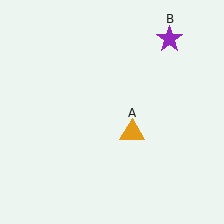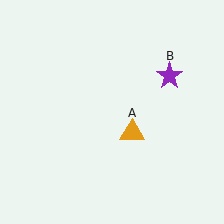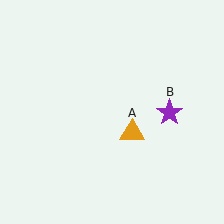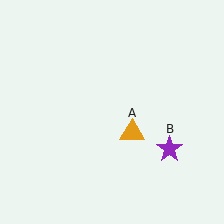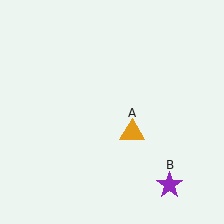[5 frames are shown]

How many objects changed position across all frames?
1 object changed position: purple star (object B).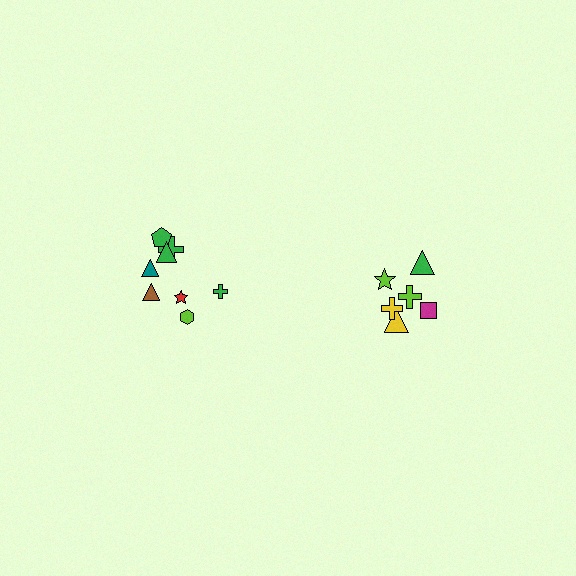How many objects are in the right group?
There are 6 objects.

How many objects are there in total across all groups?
There are 14 objects.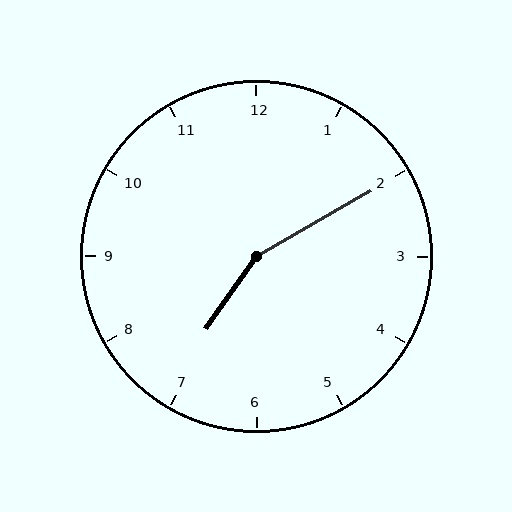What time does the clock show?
7:10.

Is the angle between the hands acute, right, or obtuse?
It is obtuse.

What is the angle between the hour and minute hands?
Approximately 155 degrees.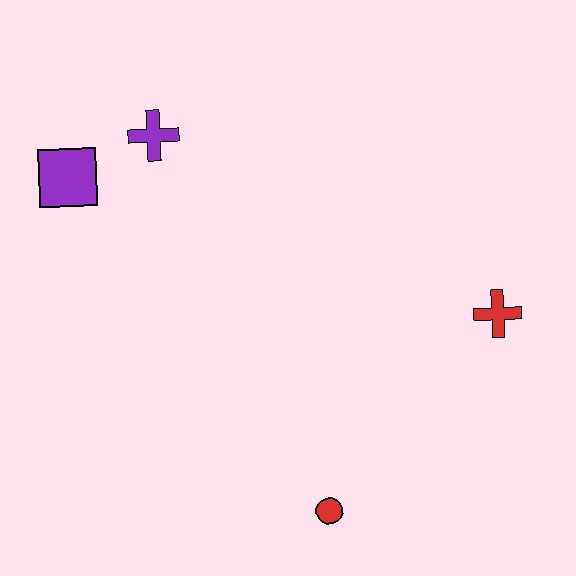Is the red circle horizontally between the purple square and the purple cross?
No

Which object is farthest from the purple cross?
The red circle is farthest from the purple cross.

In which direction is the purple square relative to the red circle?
The purple square is above the red circle.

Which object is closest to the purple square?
The purple cross is closest to the purple square.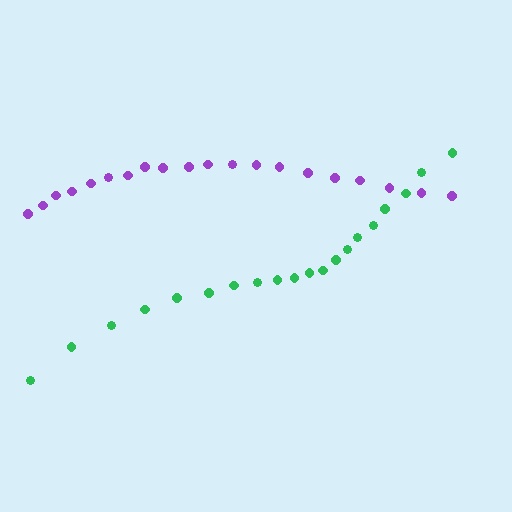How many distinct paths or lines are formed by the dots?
There are 2 distinct paths.